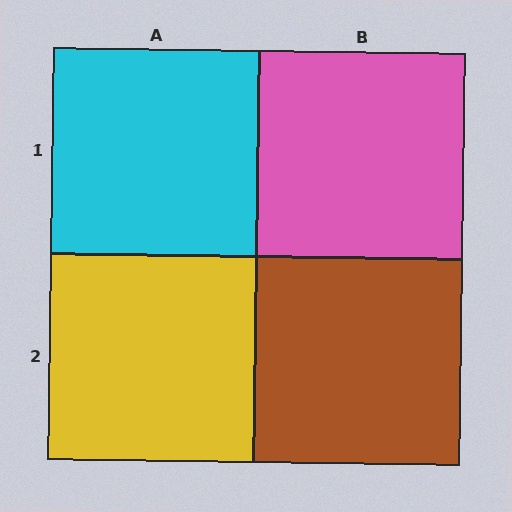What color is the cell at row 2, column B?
Brown.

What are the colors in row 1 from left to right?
Cyan, pink.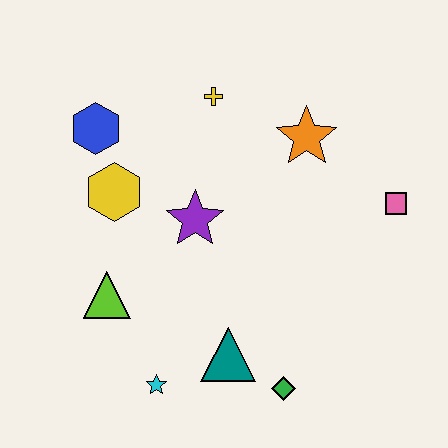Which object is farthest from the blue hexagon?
The green diamond is farthest from the blue hexagon.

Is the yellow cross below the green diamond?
No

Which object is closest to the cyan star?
The teal triangle is closest to the cyan star.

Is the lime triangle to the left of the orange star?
Yes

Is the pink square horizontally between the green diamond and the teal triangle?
No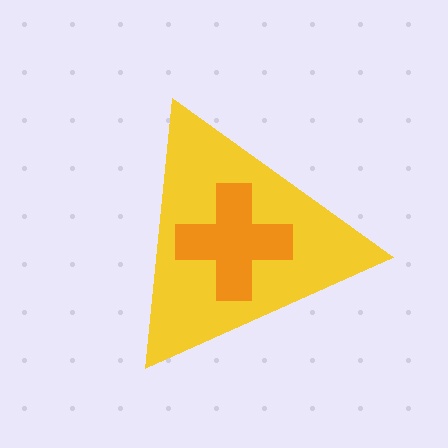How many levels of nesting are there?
2.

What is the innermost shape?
The orange cross.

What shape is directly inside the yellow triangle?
The orange cross.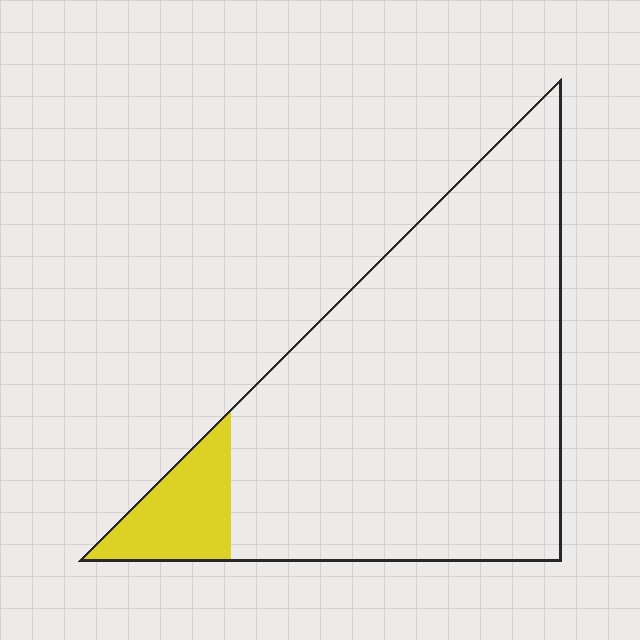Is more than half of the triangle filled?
No.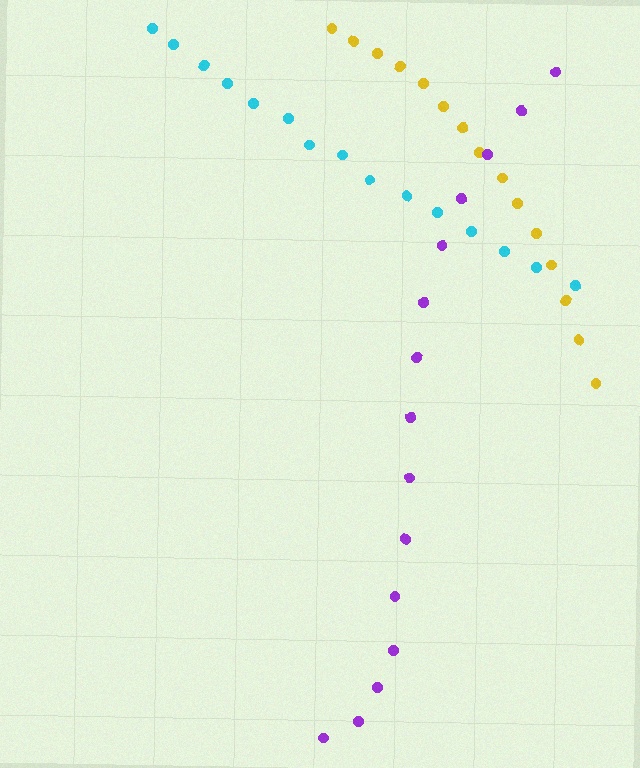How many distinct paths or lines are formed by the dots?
There are 3 distinct paths.